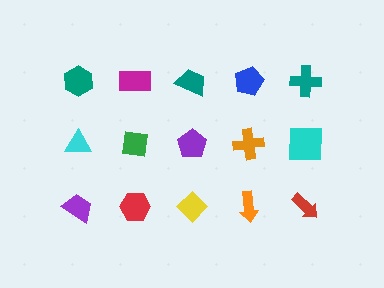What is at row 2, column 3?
A purple pentagon.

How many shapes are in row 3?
5 shapes.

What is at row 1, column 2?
A magenta rectangle.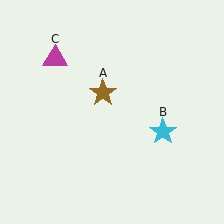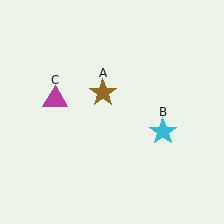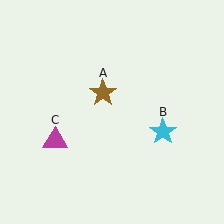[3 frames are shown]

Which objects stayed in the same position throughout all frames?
Brown star (object A) and cyan star (object B) remained stationary.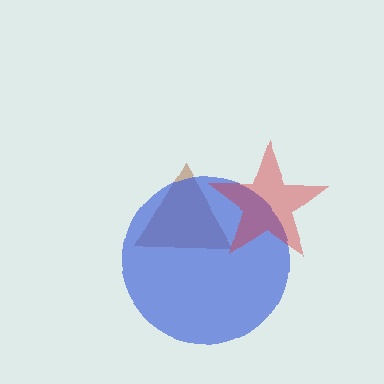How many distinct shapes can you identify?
There are 3 distinct shapes: a brown triangle, a blue circle, a red star.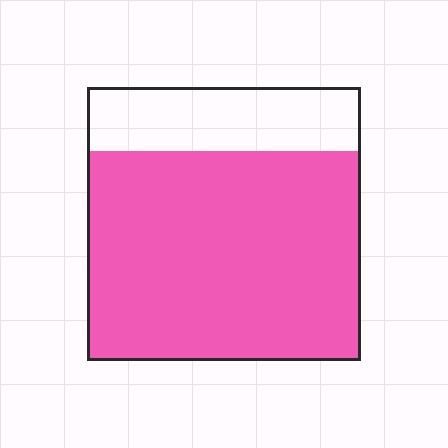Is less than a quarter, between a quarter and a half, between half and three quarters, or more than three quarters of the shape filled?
More than three quarters.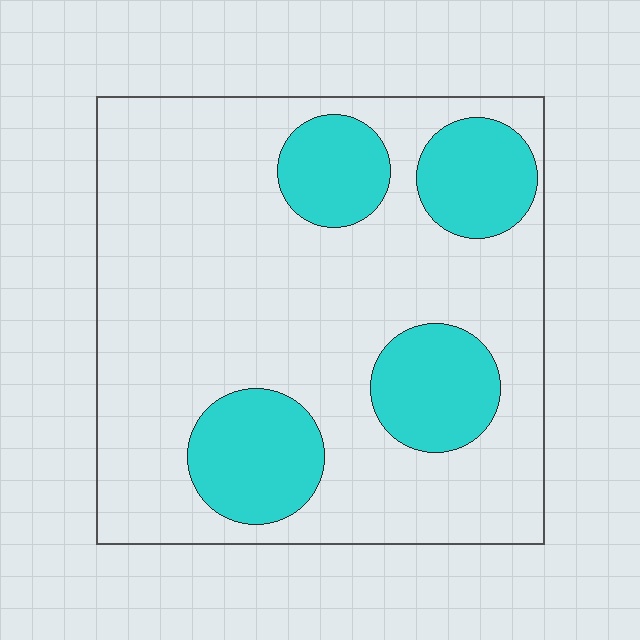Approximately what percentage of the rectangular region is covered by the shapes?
Approximately 25%.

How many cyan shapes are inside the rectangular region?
4.